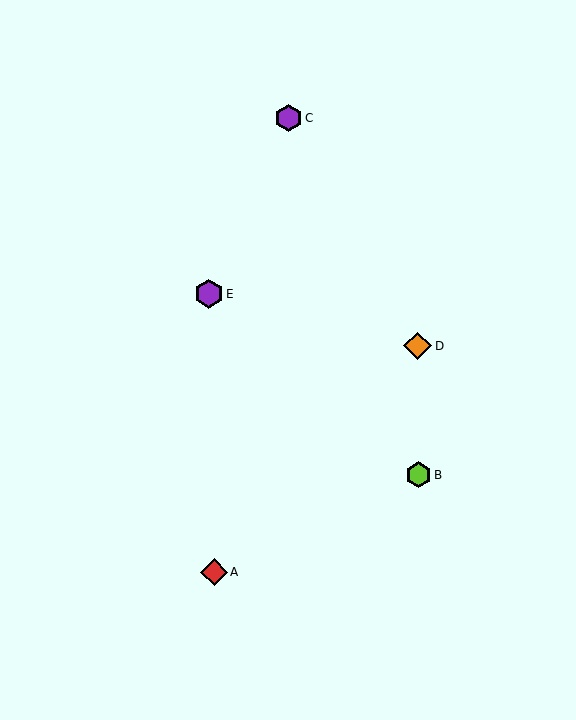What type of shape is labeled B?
Shape B is a lime hexagon.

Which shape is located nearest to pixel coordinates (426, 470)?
The lime hexagon (labeled B) at (419, 475) is nearest to that location.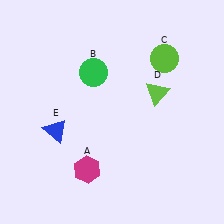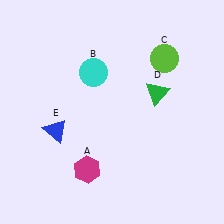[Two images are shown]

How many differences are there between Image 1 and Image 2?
There are 2 differences between the two images.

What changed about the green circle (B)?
In Image 1, B is green. In Image 2, it changed to cyan.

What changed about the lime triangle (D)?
In Image 1, D is lime. In Image 2, it changed to green.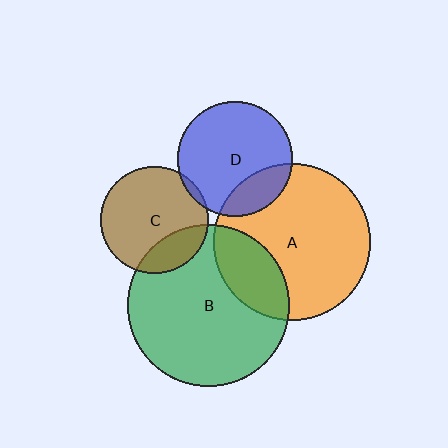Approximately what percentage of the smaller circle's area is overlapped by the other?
Approximately 20%.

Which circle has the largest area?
Circle B (green).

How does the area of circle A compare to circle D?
Approximately 1.9 times.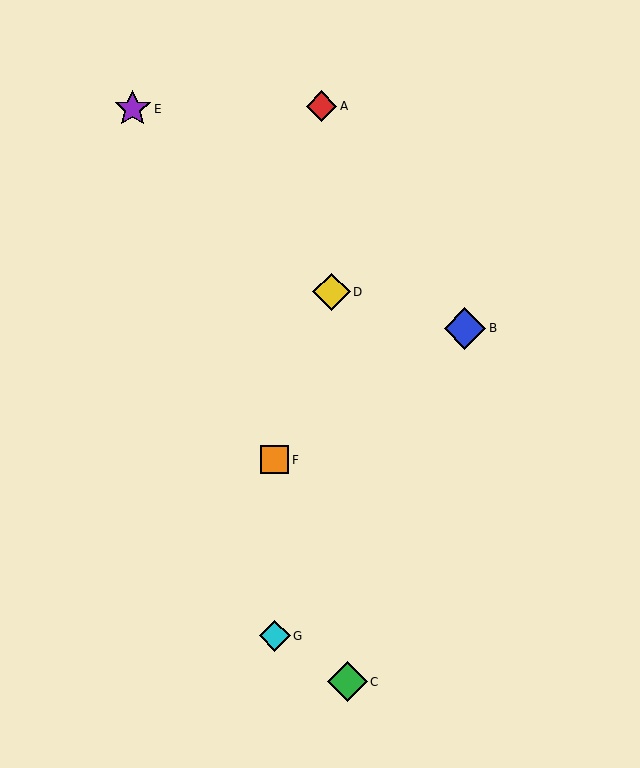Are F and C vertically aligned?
No, F is at x≈275 and C is at x≈347.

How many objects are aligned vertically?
2 objects (F, G) are aligned vertically.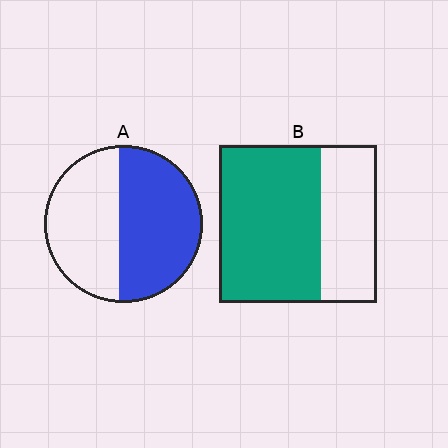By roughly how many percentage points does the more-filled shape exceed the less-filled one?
By roughly 10 percentage points (B over A).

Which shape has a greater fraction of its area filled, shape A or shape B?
Shape B.